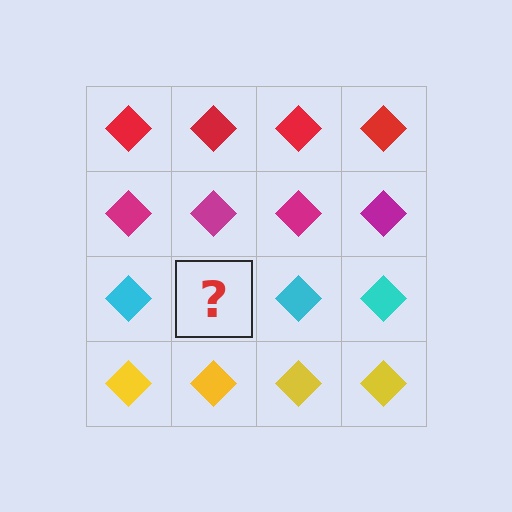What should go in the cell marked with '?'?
The missing cell should contain a cyan diamond.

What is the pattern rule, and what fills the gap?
The rule is that each row has a consistent color. The gap should be filled with a cyan diamond.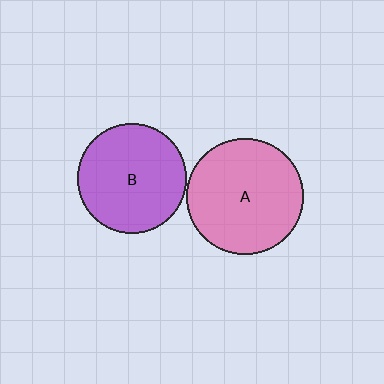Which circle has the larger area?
Circle A (pink).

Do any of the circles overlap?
No, none of the circles overlap.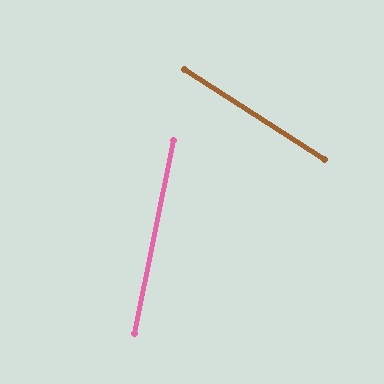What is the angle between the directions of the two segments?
Approximately 69 degrees.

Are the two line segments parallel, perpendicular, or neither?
Neither parallel nor perpendicular — they differ by about 69°.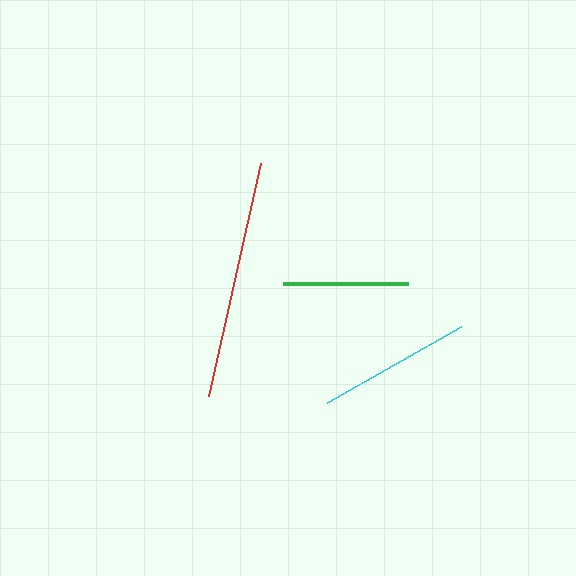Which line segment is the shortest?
The green line is the shortest at approximately 125 pixels.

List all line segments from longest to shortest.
From longest to shortest: red, cyan, green.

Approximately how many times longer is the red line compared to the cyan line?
The red line is approximately 1.6 times the length of the cyan line.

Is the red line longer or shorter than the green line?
The red line is longer than the green line.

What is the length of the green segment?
The green segment is approximately 125 pixels long.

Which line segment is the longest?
The red line is the longest at approximately 239 pixels.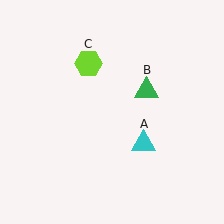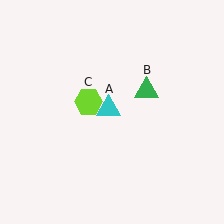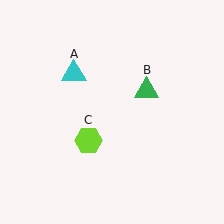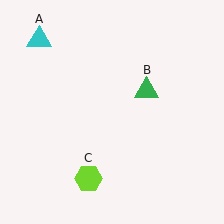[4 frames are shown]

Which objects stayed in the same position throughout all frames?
Green triangle (object B) remained stationary.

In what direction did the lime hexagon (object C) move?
The lime hexagon (object C) moved down.